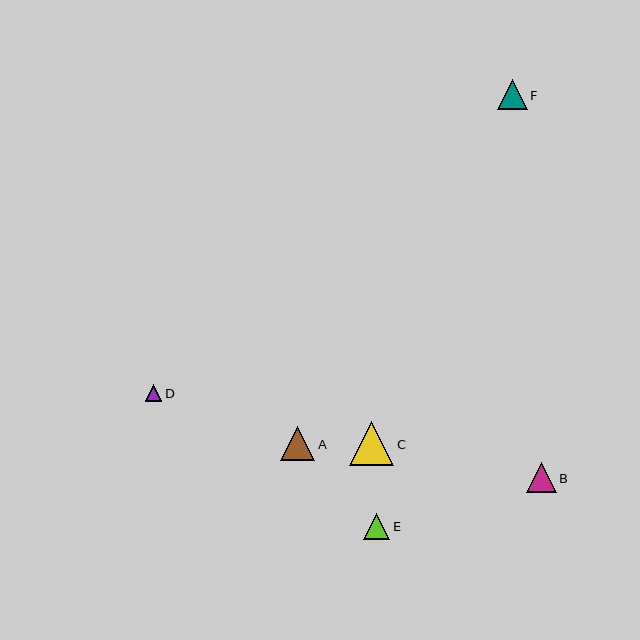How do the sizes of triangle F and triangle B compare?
Triangle F and triangle B are approximately the same size.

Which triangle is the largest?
Triangle C is the largest with a size of approximately 44 pixels.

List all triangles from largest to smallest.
From largest to smallest: C, A, F, B, E, D.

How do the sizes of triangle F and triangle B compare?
Triangle F and triangle B are approximately the same size.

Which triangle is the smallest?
Triangle D is the smallest with a size of approximately 16 pixels.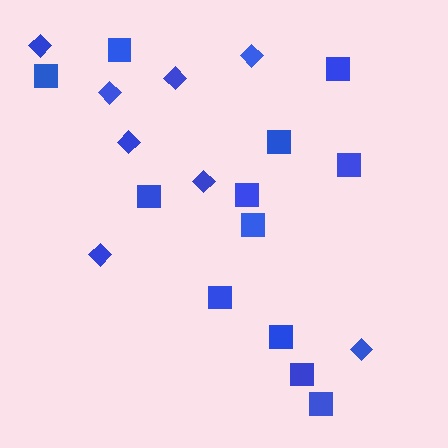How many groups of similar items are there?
There are 2 groups: one group of squares (12) and one group of diamonds (8).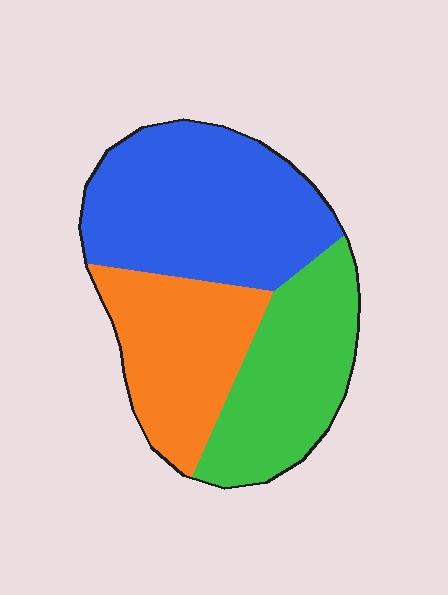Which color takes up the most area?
Blue, at roughly 40%.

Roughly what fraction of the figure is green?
Green covers around 30% of the figure.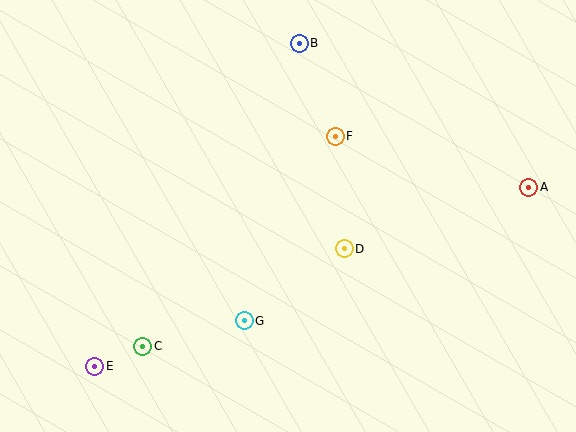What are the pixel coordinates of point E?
Point E is at (95, 366).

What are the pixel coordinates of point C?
Point C is at (143, 346).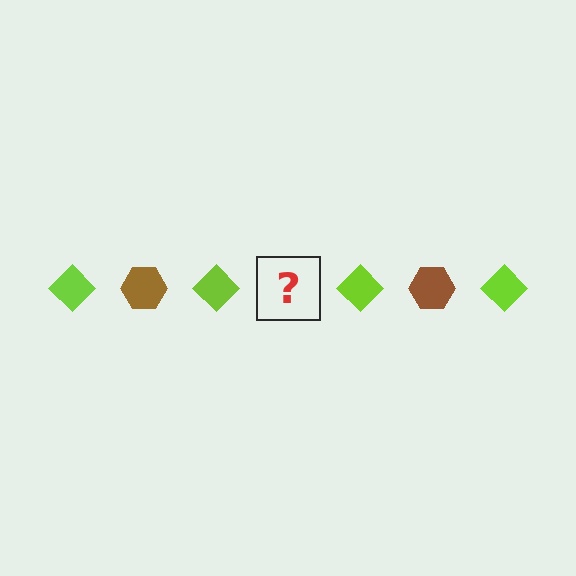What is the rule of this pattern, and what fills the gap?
The rule is that the pattern alternates between lime diamond and brown hexagon. The gap should be filled with a brown hexagon.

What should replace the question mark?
The question mark should be replaced with a brown hexagon.